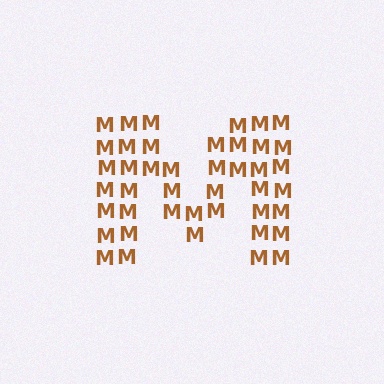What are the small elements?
The small elements are letter M's.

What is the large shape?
The large shape is the letter M.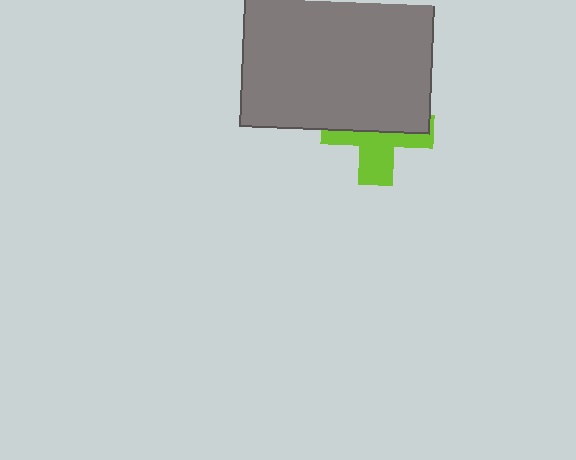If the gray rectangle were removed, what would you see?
You would see the complete lime cross.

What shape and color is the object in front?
The object in front is a gray rectangle.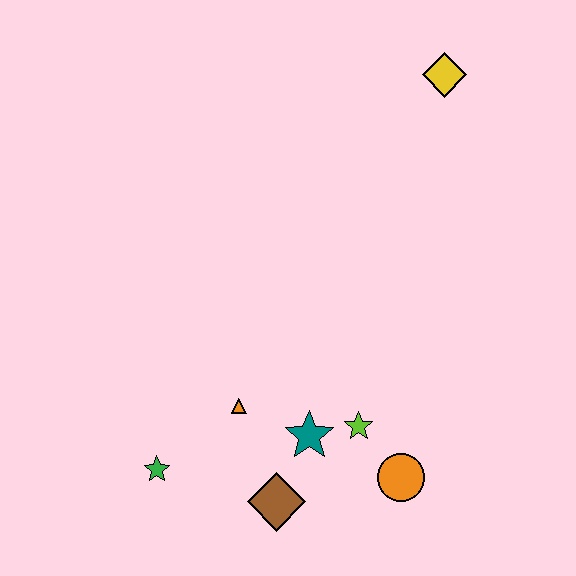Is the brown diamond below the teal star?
Yes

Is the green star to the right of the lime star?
No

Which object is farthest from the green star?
The yellow diamond is farthest from the green star.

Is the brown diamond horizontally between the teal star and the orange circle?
No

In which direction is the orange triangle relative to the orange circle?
The orange triangle is to the left of the orange circle.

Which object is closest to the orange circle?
The lime star is closest to the orange circle.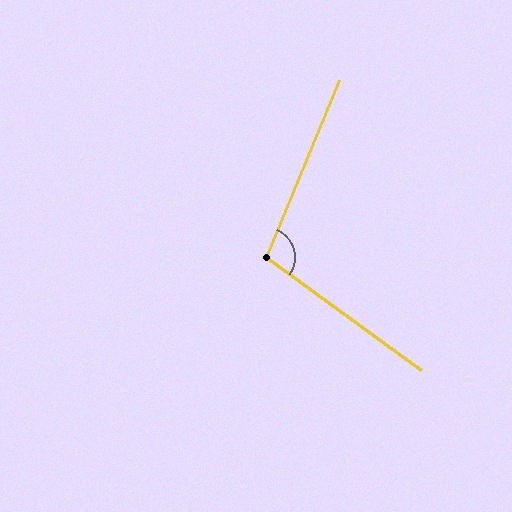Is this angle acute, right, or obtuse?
It is obtuse.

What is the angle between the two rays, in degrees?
Approximately 104 degrees.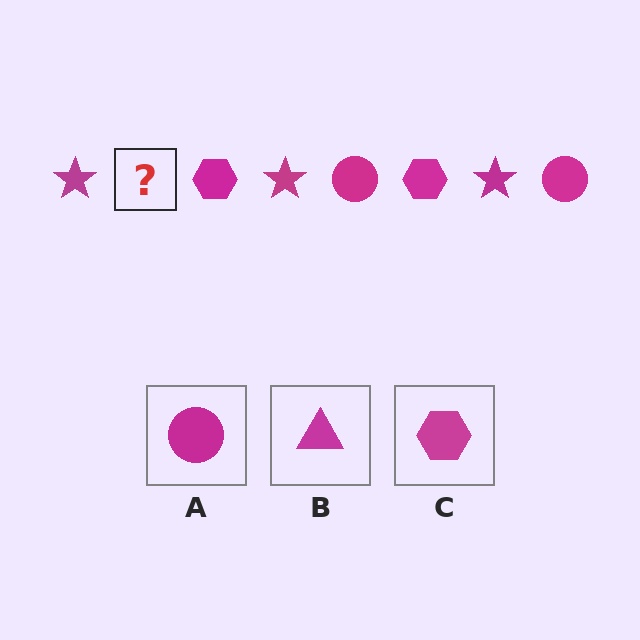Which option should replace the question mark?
Option A.